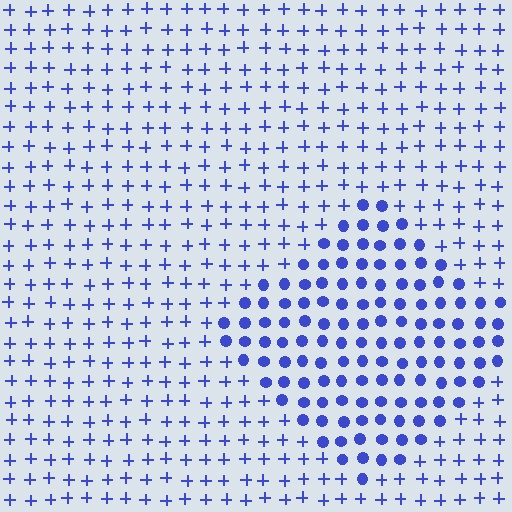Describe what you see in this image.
The image is filled with small blue elements arranged in a uniform grid. A diamond-shaped region contains circles, while the surrounding area contains plus signs. The boundary is defined purely by the change in element shape.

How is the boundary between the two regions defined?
The boundary is defined by a change in element shape: circles inside vs. plus signs outside. All elements share the same color and spacing.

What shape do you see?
I see a diamond.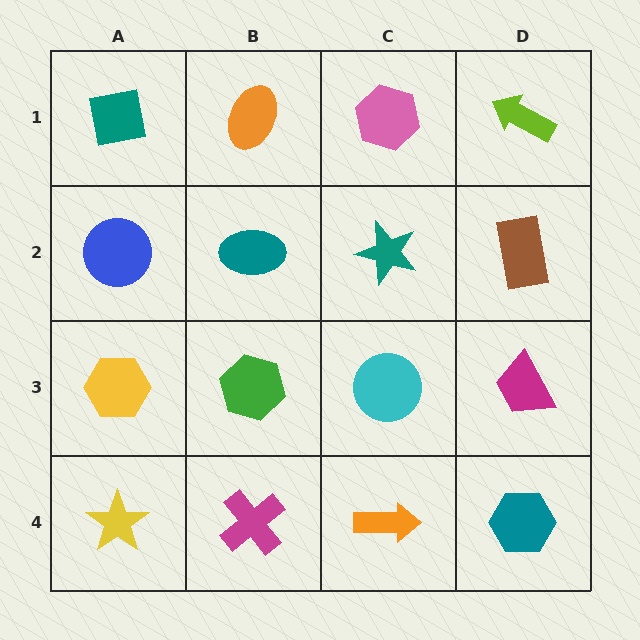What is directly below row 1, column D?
A brown rectangle.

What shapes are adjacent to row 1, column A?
A blue circle (row 2, column A), an orange ellipse (row 1, column B).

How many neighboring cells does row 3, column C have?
4.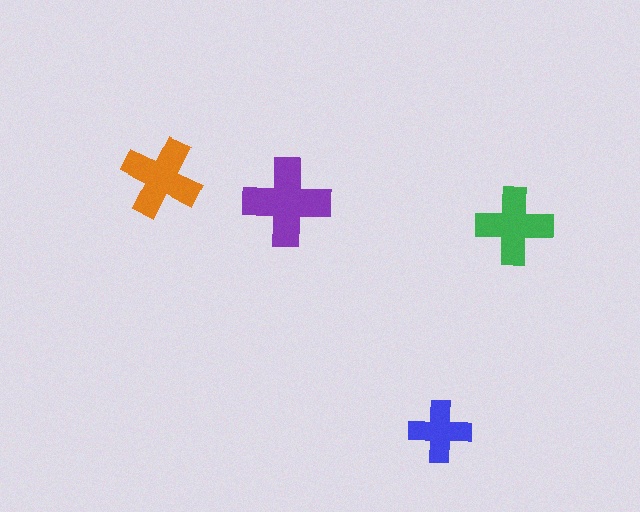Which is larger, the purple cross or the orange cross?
The purple one.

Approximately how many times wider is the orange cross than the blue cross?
About 1.5 times wider.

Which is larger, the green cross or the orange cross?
The orange one.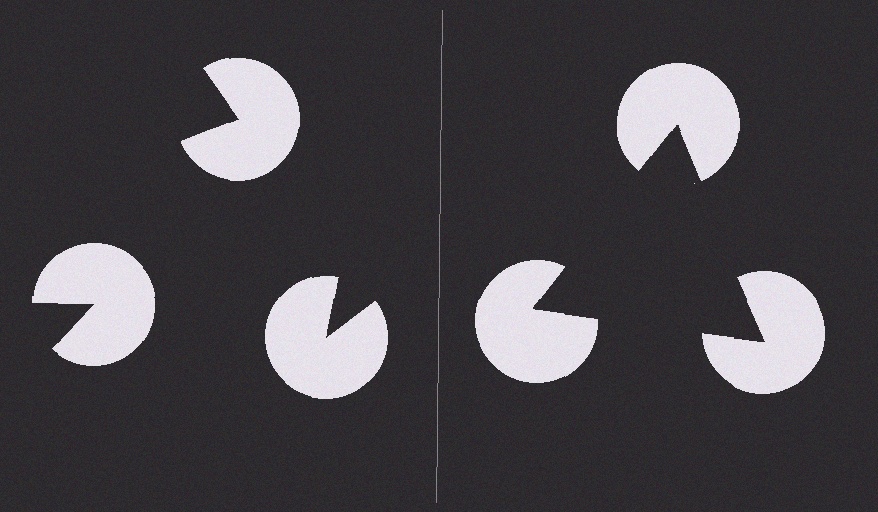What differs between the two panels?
The pac-man discs are positioned identically on both sides; only the wedge orientations differ. On the right they align to a triangle; on the left they are misaligned.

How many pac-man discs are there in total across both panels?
6 — 3 on each side.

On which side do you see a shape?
An illusory triangle appears on the right side. On the left side the wedge cuts are rotated, so no coherent shape forms.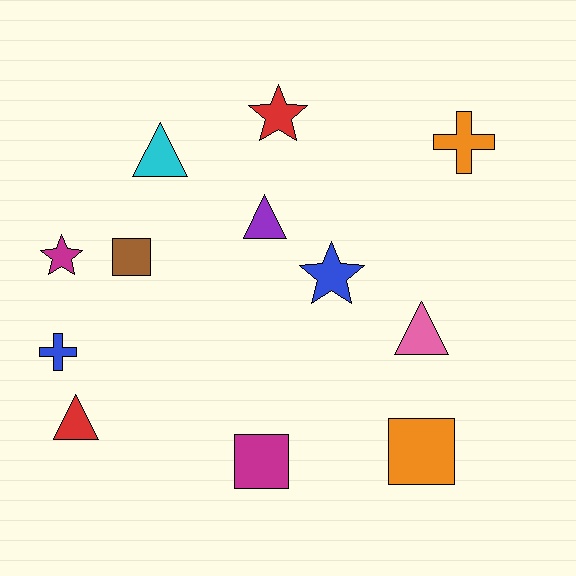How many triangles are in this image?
There are 4 triangles.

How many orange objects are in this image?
There are 2 orange objects.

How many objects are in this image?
There are 12 objects.